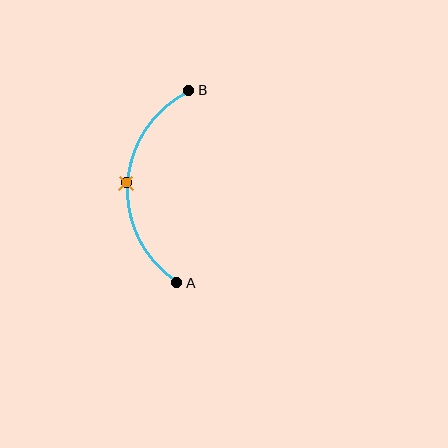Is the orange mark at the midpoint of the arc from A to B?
Yes. The orange mark lies on the arc at equal arc-length from both A and B — it is the arc midpoint.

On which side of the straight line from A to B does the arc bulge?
The arc bulges to the left of the straight line connecting A and B.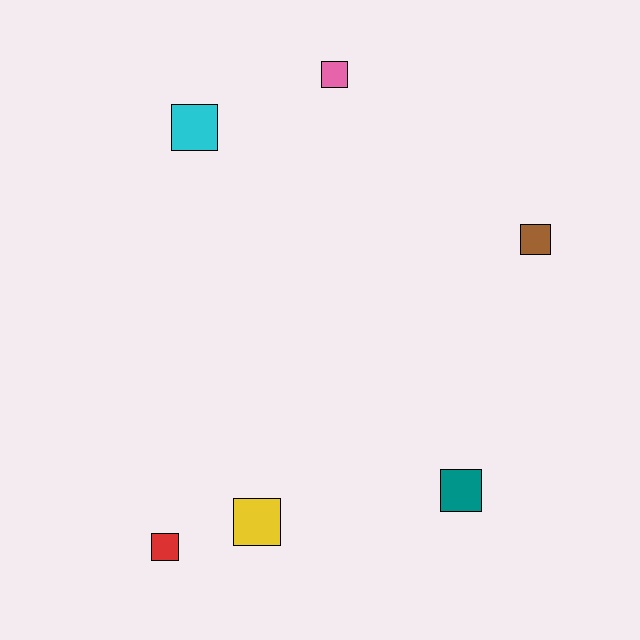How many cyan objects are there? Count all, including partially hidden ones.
There is 1 cyan object.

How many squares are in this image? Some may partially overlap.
There are 6 squares.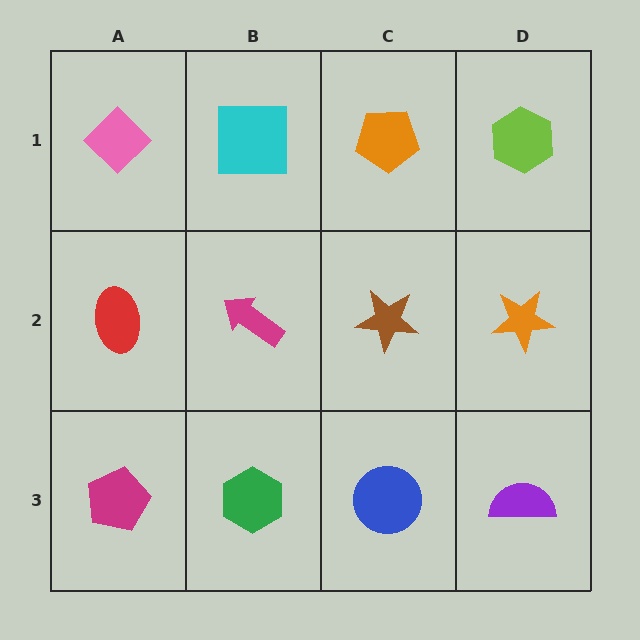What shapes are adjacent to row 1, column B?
A magenta arrow (row 2, column B), a pink diamond (row 1, column A), an orange pentagon (row 1, column C).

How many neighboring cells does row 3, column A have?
2.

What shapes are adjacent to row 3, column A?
A red ellipse (row 2, column A), a green hexagon (row 3, column B).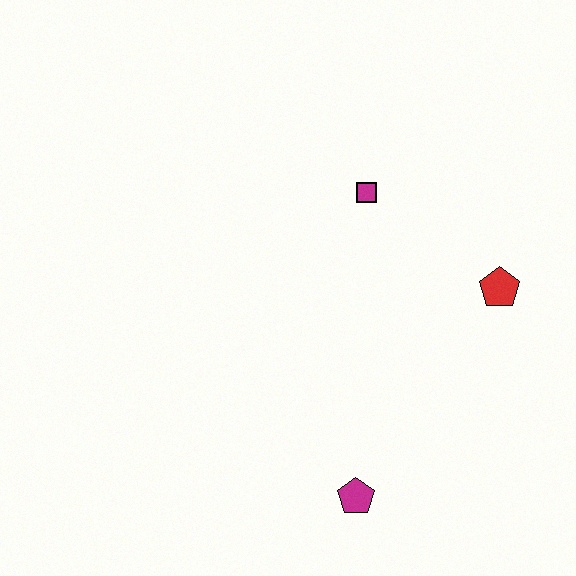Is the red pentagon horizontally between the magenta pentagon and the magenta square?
No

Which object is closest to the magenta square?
The red pentagon is closest to the magenta square.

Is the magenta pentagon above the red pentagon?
No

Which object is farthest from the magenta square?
The magenta pentagon is farthest from the magenta square.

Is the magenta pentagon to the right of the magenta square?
No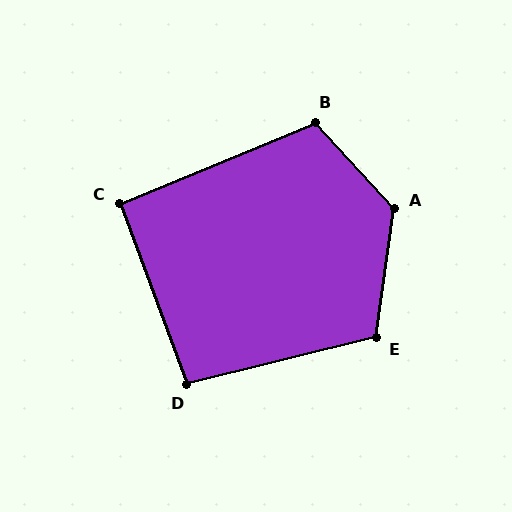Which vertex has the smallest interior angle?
C, at approximately 92 degrees.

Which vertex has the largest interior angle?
A, at approximately 130 degrees.